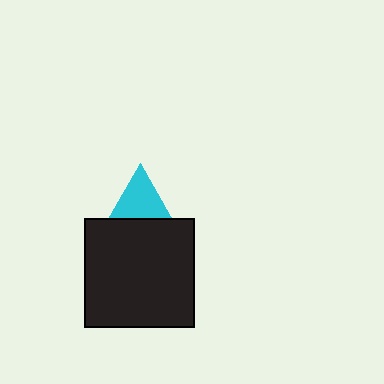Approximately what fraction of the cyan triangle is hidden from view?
Roughly 58% of the cyan triangle is hidden behind the black square.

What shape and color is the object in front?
The object in front is a black square.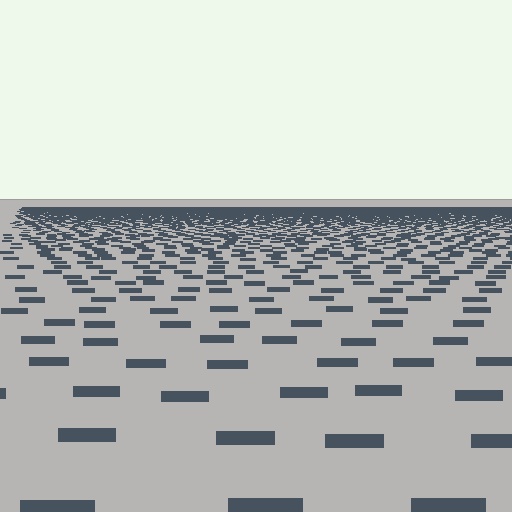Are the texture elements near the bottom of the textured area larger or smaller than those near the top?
Larger. Near the bottom, elements are closer to the viewer and appear at a bigger on-screen size.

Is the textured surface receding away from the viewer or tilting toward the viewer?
The surface is receding away from the viewer. Texture elements get smaller and denser toward the top.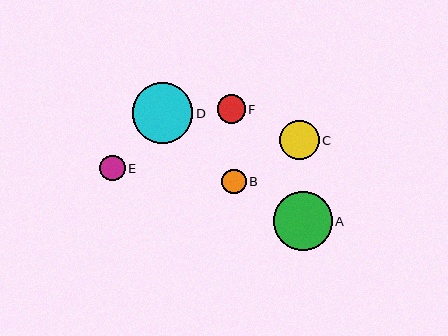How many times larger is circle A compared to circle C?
Circle A is approximately 1.5 times the size of circle C.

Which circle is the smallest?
Circle B is the smallest with a size of approximately 24 pixels.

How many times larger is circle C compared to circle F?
Circle C is approximately 1.4 times the size of circle F.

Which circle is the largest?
Circle D is the largest with a size of approximately 61 pixels.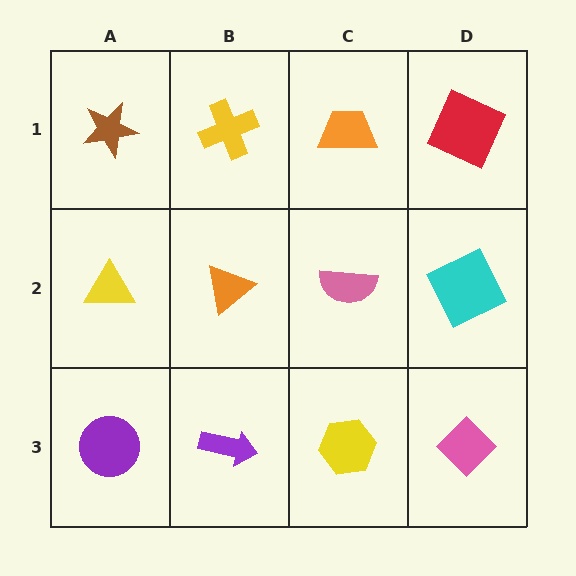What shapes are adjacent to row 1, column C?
A pink semicircle (row 2, column C), a yellow cross (row 1, column B), a red square (row 1, column D).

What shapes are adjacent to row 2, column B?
A yellow cross (row 1, column B), a purple arrow (row 3, column B), a yellow triangle (row 2, column A), a pink semicircle (row 2, column C).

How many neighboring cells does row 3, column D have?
2.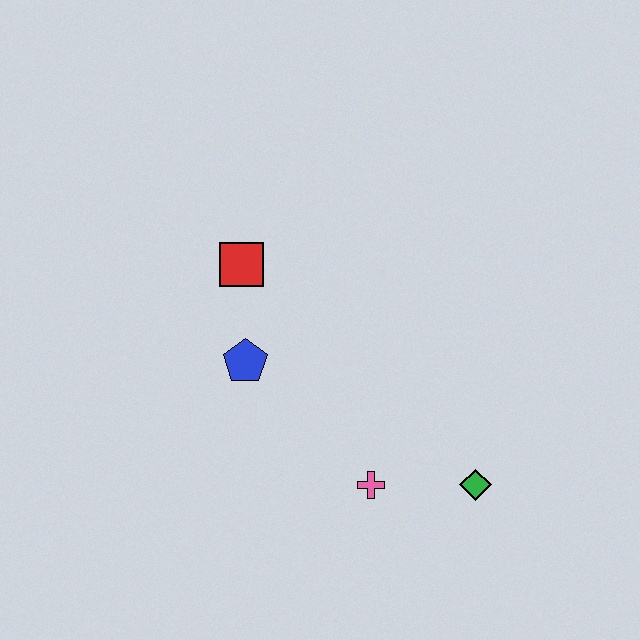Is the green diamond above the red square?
No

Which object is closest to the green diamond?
The pink cross is closest to the green diamond.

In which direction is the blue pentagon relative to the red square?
The blue pentagon is below the red square.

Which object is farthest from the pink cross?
The red square is farthest from the pink cross.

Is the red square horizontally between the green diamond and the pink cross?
No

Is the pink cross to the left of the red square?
No